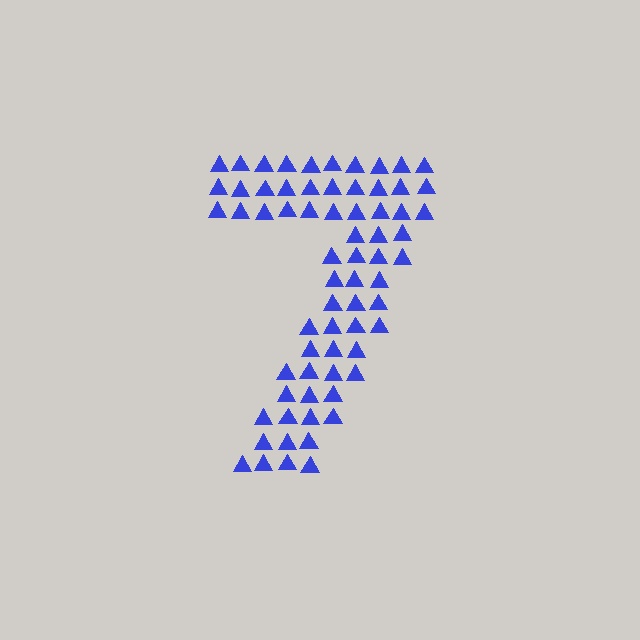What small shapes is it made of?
It is made of small triangles.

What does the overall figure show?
The overall figure shows the digit 7.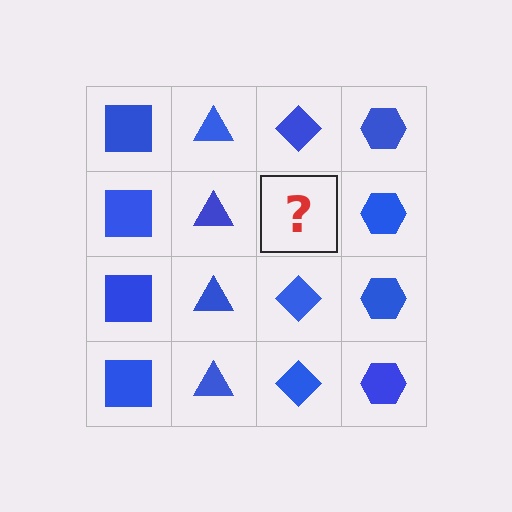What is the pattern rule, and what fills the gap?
The rule is that each column has a consistent shape. The gap should be filled with a blue diamond.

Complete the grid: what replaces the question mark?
The question mark should be replaced with a blue diamond.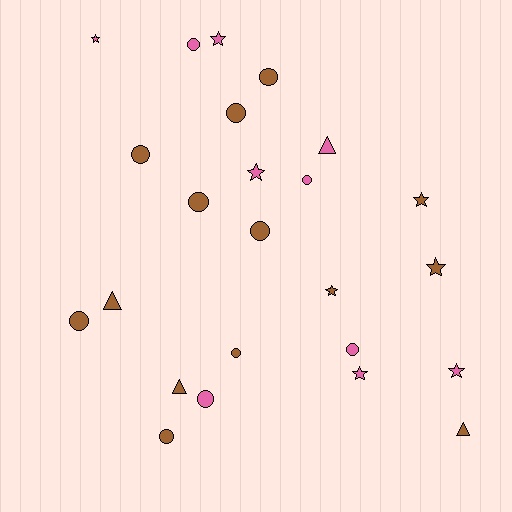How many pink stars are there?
There are 5 pink stars.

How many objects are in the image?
There are 24 objects.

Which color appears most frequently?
Brown, with 14 objects.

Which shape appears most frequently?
Circle, with 12 objects.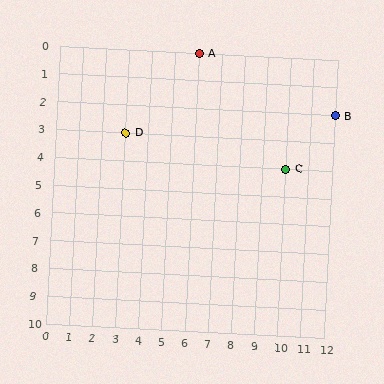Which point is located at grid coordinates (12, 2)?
Point B is at (12, 2).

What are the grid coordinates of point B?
Point B is at grid coordinates (12, 2).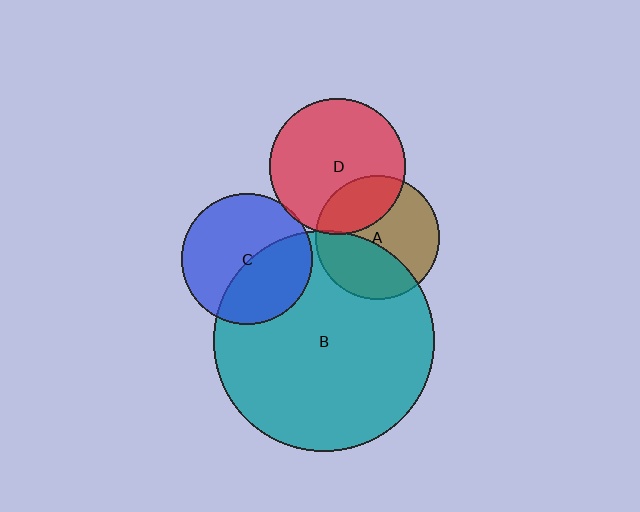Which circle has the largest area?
Circle B (teal).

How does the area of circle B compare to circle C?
Approximately 2.9 times.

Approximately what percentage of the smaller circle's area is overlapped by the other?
Approximately 5%.